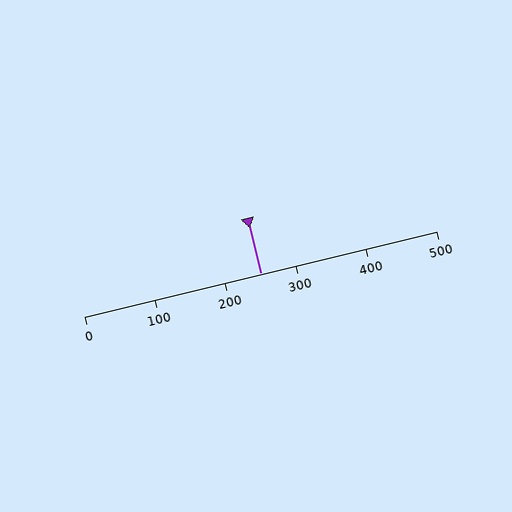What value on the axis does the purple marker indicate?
The marker indicates approximately 250.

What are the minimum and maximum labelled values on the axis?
The axis runs from 0 to 500.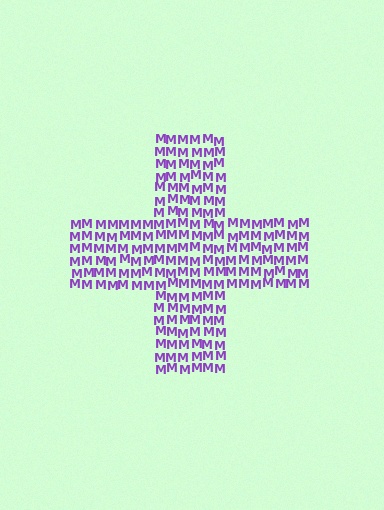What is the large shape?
The large shape is a cross.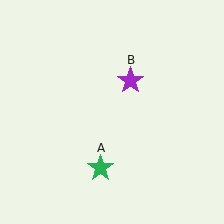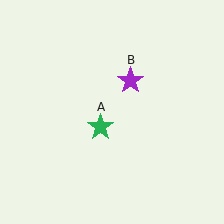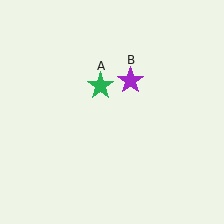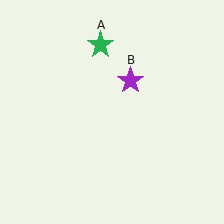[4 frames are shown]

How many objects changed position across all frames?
1 object changed position: green star (object A).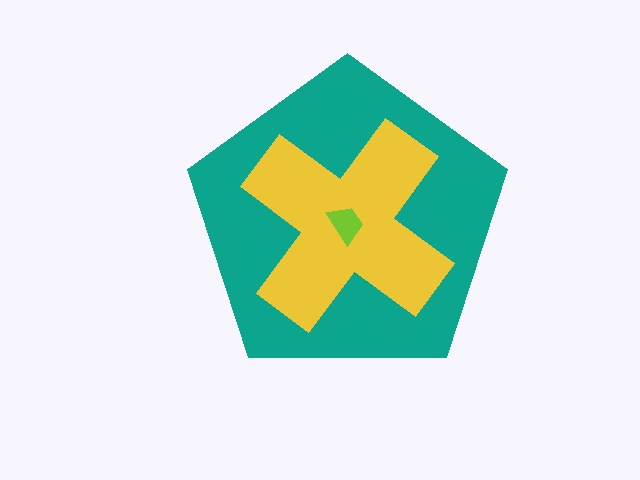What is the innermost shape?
The lime trapezoid.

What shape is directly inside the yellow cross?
The lime trapezoid.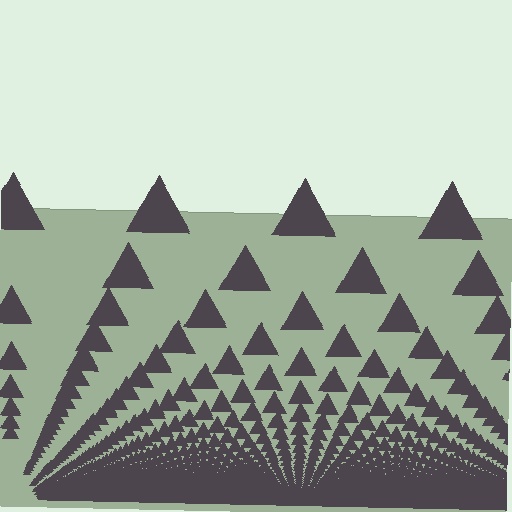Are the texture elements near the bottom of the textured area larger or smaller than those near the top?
Smaller. The gradient is inverted — elements near the bottom are smaller and denser.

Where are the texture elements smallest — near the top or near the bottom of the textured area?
Near the bottom.